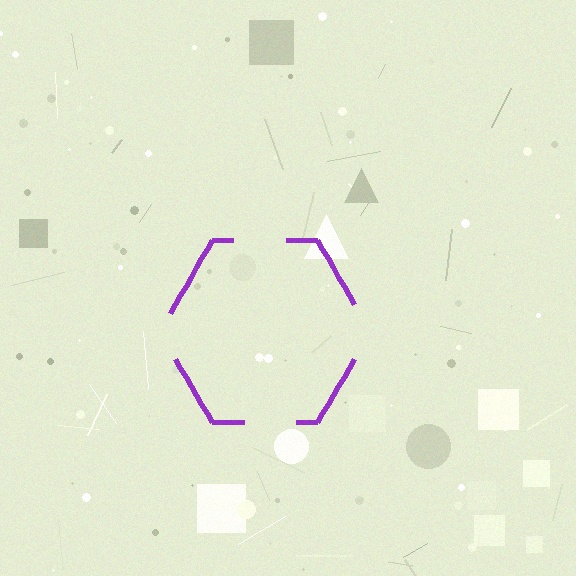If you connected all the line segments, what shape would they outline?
They would outline a hexagon.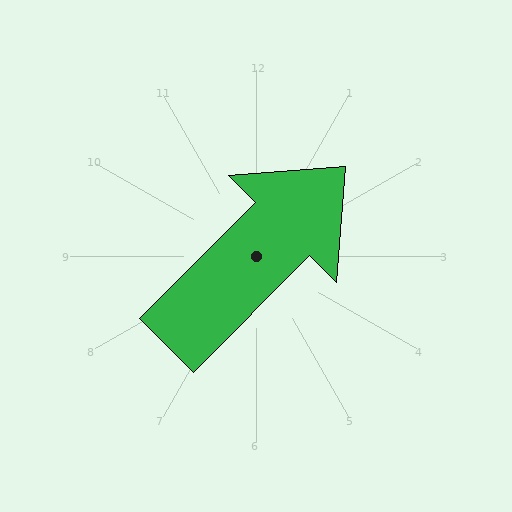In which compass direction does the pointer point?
Northeast.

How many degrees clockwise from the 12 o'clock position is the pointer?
Approximately 45 degrees.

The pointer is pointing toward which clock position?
Roughly 1 o'clock.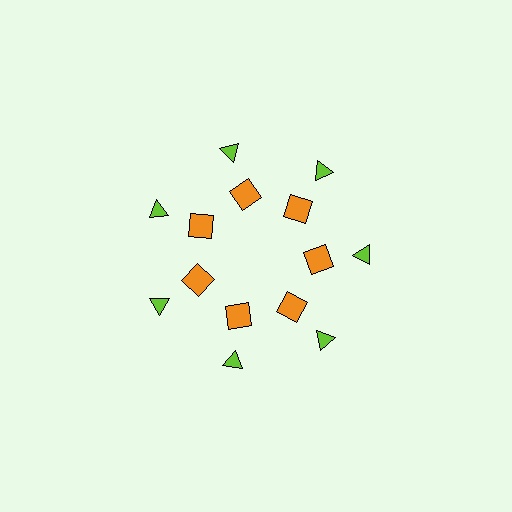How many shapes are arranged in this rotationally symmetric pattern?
There are 14 shapes, arranged in 7 groups of 2.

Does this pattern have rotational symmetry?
Yes, this pattern has 7-fold rotational symmetry. It looks the same after rotating 51 degrees around the center.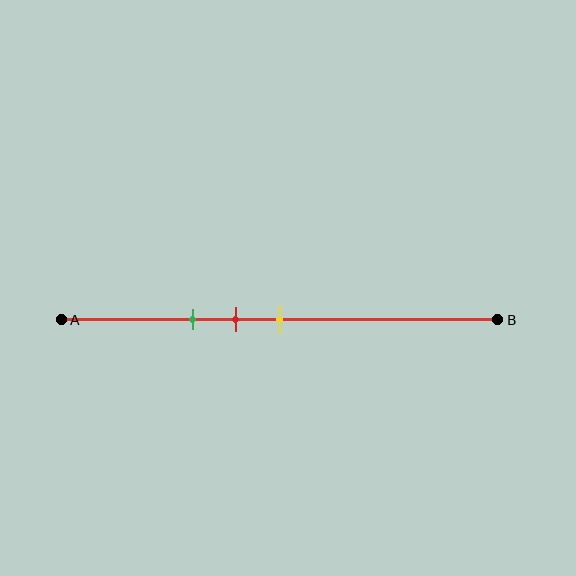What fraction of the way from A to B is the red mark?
The red mark is approximately 40% (0.4) of the way from A to B.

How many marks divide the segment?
There are 3 marks dividing the segment.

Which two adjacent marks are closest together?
The red and yellow marks are the closest adjacent pair.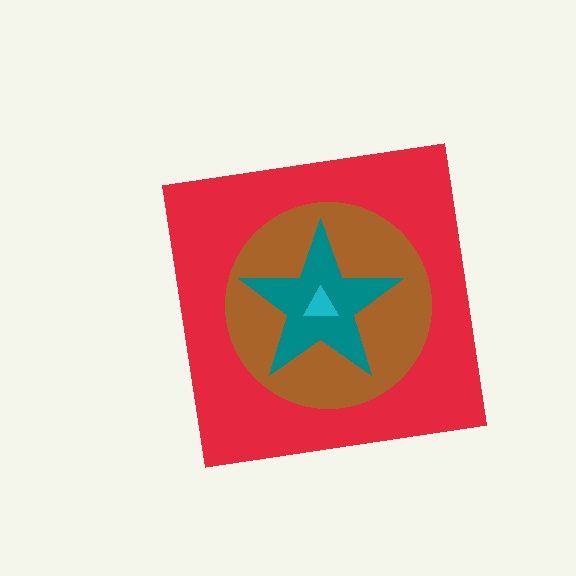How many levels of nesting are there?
4.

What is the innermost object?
The cyan triangle.